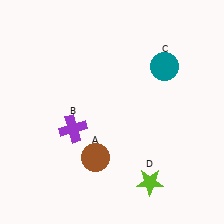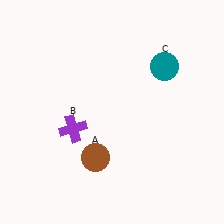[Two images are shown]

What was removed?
The lime star (D) was removed in Image 2.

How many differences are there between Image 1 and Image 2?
There is 1 difference between the two images.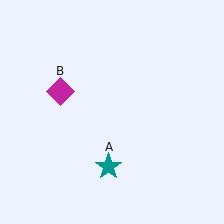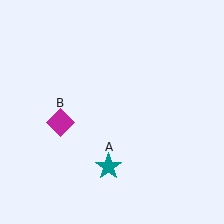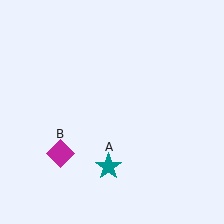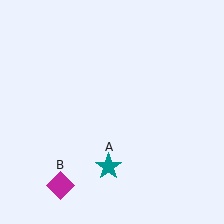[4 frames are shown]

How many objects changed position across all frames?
1 object changed position: magenta diamond (object B).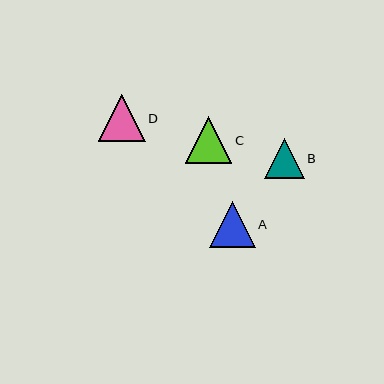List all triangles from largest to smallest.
From largest to smallest: D, C, A, B.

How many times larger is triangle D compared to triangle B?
Triangle D is approximately 1.2 times the size of triangle B.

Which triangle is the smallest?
Triangle B is the smallest with a size of approximately 40 pixels.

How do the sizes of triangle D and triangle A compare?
Triangle D and triangle A are approximately the same size.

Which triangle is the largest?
Triangle D is the largest with a size of approximately 47 pixels.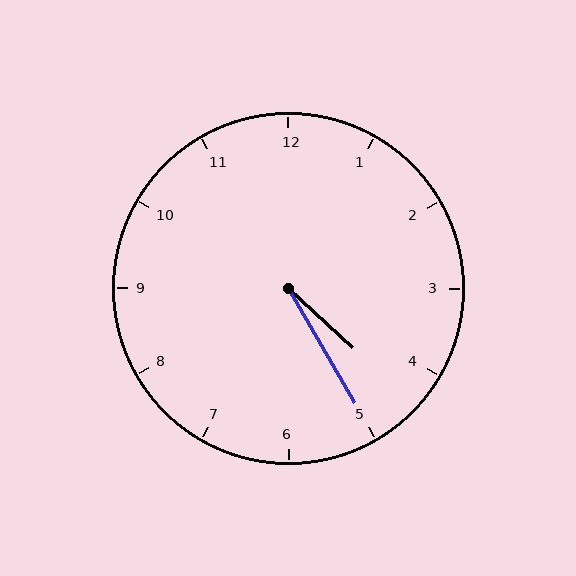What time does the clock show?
4:25.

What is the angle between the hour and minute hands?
Approximately 18 degrees.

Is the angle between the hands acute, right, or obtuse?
It is acute.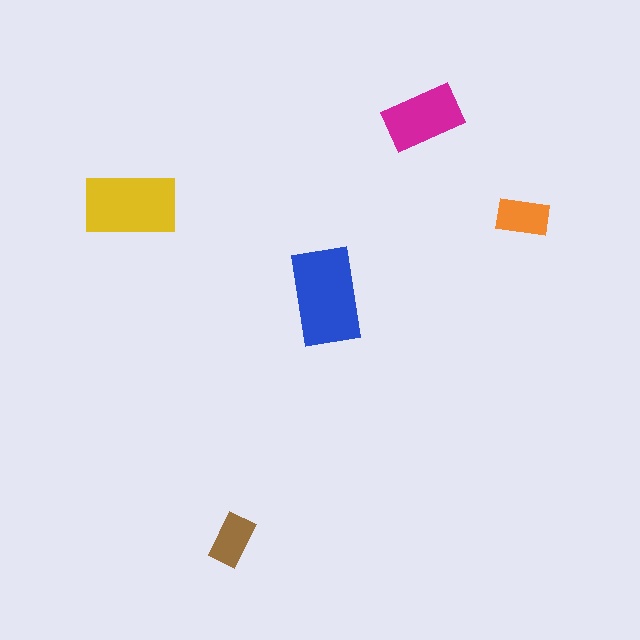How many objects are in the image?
There are 5 objects in the image.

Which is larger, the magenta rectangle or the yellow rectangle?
The yellow one.